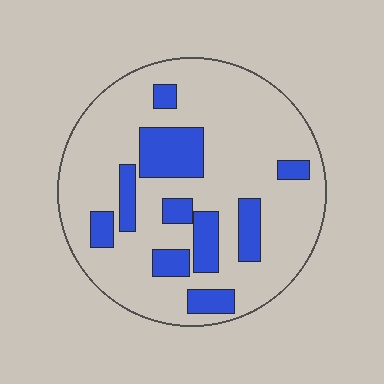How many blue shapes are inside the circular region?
10.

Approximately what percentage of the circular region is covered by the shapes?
Approximately 20%.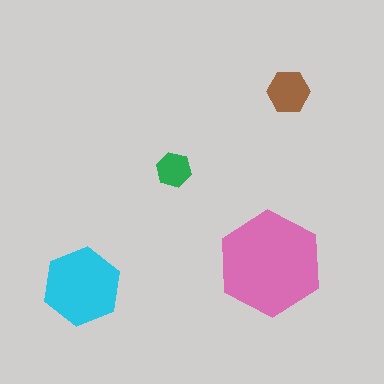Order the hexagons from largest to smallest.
the pink one, the cyan one, the brown one, the green one.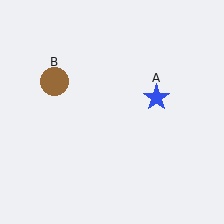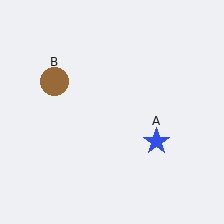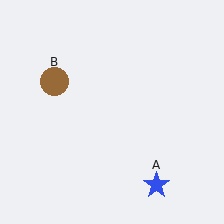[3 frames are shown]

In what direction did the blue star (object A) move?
The blue star (object A) moved down.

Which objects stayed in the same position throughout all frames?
Brown circle (object B) remained stationary.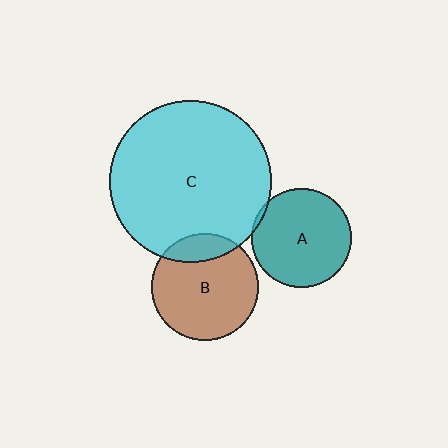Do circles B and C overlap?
Yes.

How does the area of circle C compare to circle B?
Approximately 2.3 times.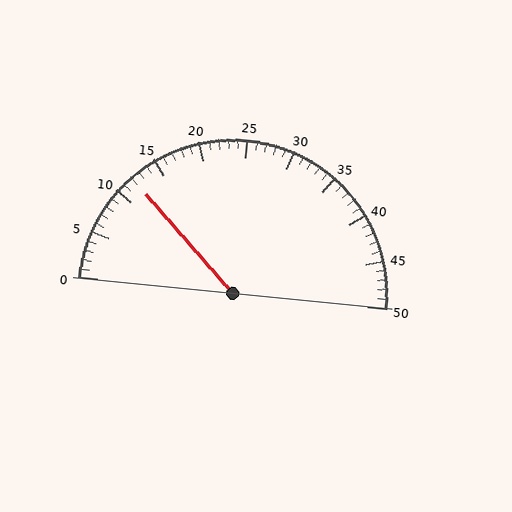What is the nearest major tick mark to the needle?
The nearest major tick mark is 10.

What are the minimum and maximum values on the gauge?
The gauge ranges from 0 to 50.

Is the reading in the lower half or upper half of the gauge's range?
The reading is in the lower half of the range (0 to 50).